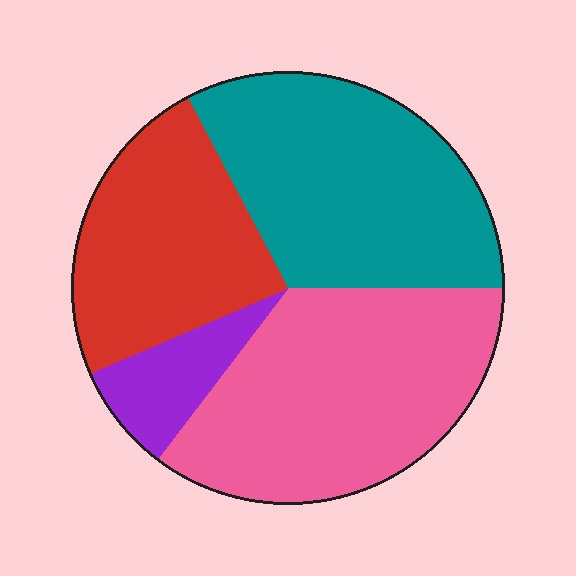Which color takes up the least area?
Purple, at roughly 10%.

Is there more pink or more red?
Pink.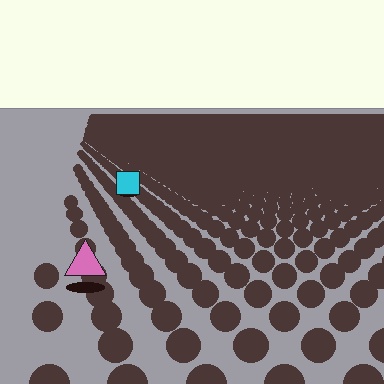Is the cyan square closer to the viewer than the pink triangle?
No. The pink triangle is closer — you can tell from the texture gradient: the ground texture is coarser near it.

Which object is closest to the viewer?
The pink triangle is closest. The texture marks near it are larger and more spread out.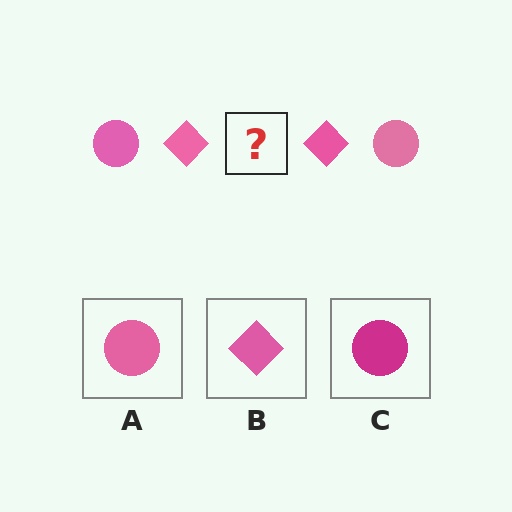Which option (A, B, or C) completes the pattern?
A.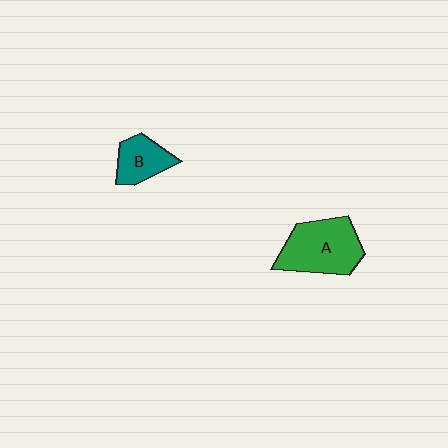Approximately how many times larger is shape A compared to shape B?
Approximately 1.9 times.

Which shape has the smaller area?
Shape B (teal).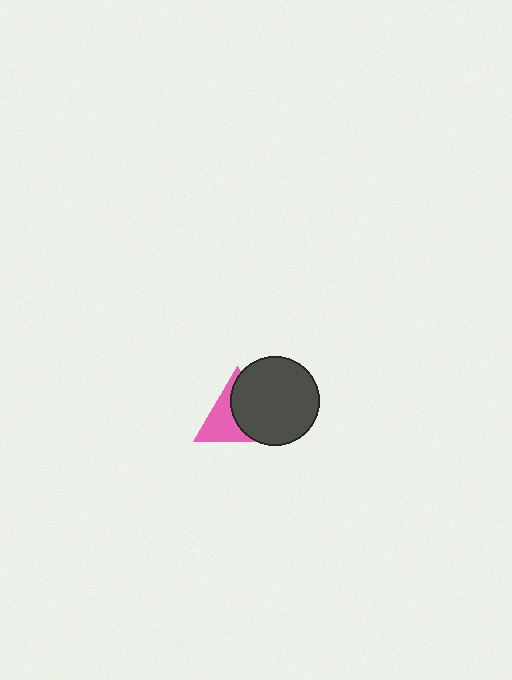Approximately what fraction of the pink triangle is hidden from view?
Roughly 53% of the pink triangle is hidden behind the dark gray circle.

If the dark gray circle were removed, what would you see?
You would see the complete pink triangle.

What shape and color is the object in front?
The object in front is a dark gray circle.